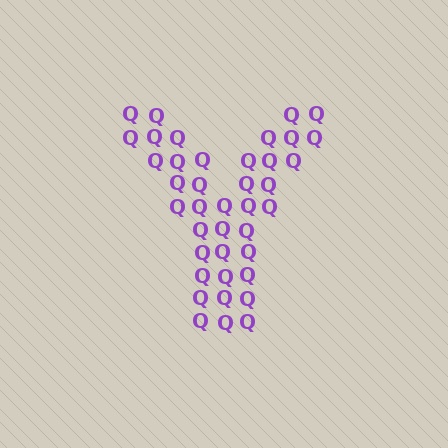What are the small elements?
The small elements are letter Q's.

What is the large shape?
The large shape is the letter Y.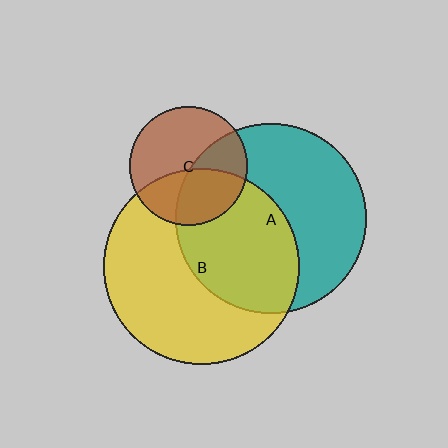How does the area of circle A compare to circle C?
Approximately 2.6 times.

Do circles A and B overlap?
Yes.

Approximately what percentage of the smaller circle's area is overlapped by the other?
Approximately 45%.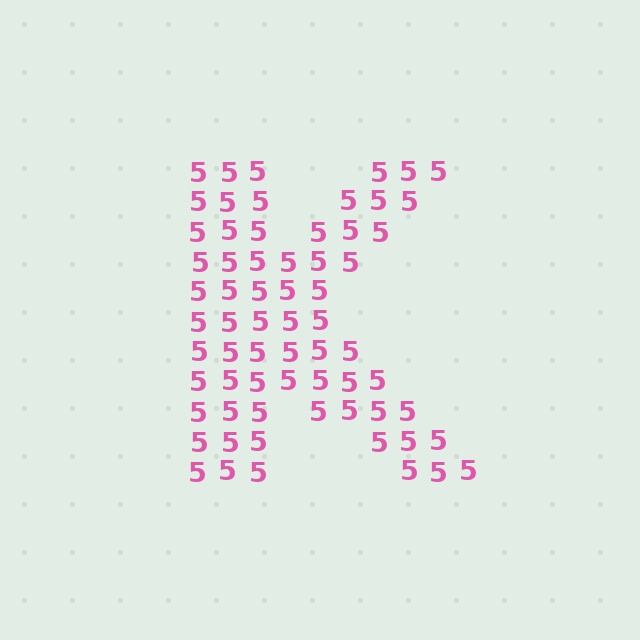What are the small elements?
The small elements are digit 5's.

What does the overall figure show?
The overall figure shows the letter K.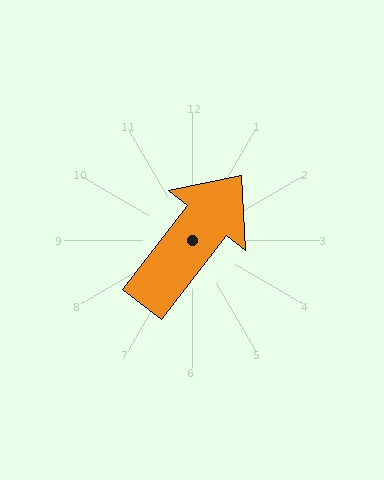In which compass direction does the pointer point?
Northeast.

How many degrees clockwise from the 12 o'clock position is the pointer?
Approximately 38 degrees.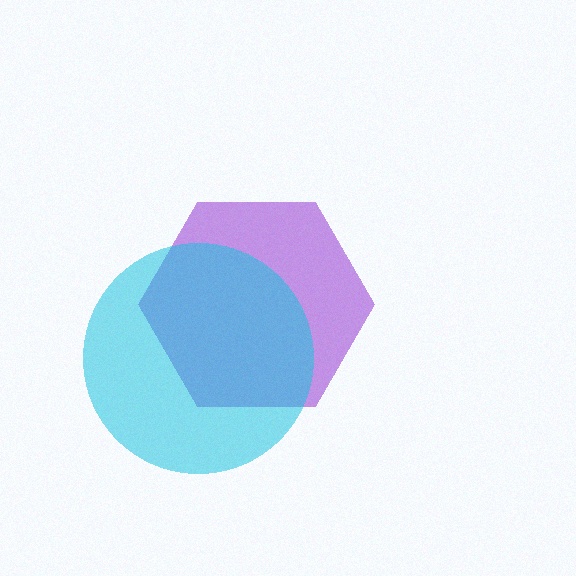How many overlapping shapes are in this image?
There are 2 overlapping shapes in the image.